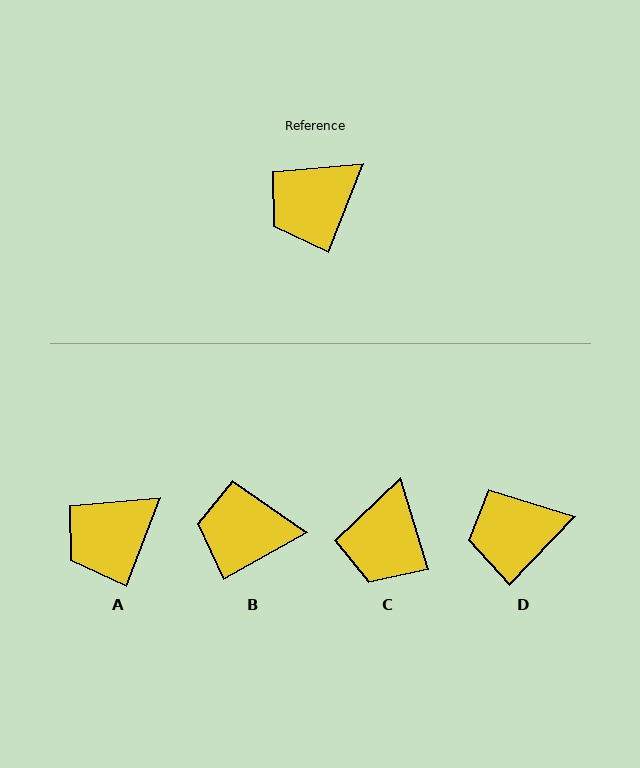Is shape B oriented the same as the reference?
No, it is off by about 40 degrees.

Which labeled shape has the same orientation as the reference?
A.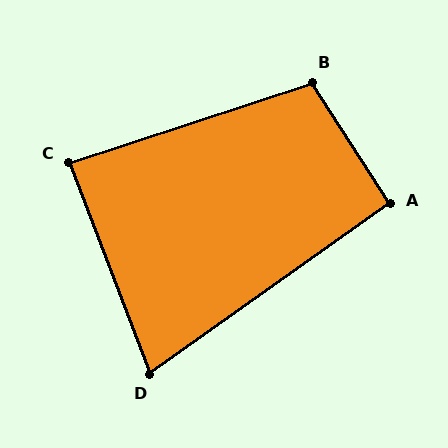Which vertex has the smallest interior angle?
D, at approximately 76 degrees.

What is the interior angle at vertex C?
Approximately 87 degrees (approximately right).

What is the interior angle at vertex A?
Approximately 93 degrees (approximately right).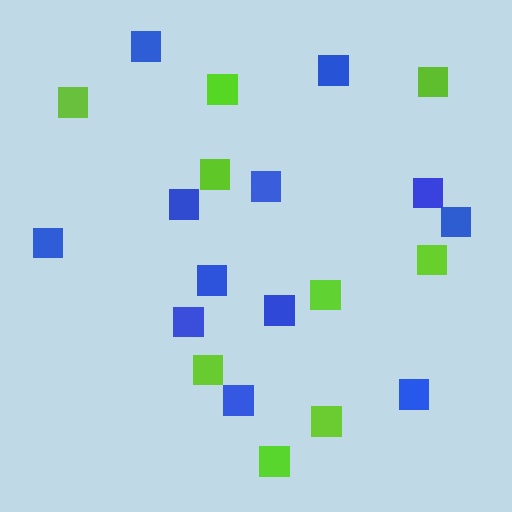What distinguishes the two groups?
There are 2 groups: one group of lime squares (9) and one group of blue squares (12).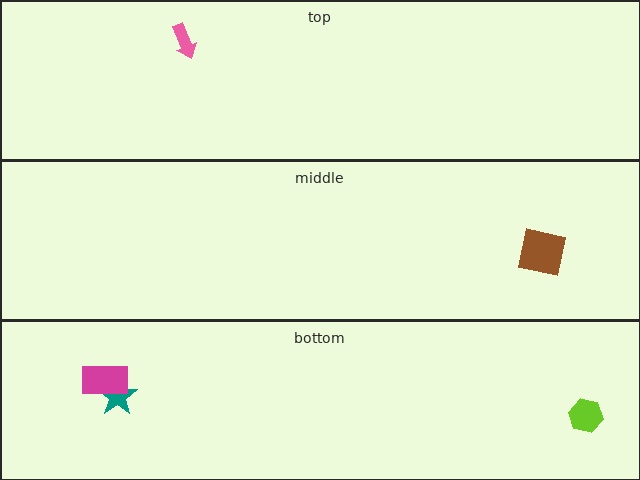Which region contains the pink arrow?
The top region.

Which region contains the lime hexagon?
The bottom region.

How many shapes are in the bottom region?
3.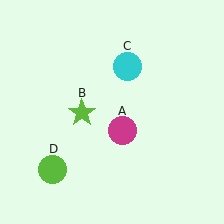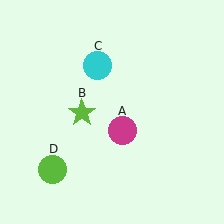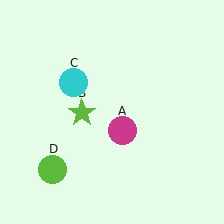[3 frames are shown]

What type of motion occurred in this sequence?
The cyan circle (object C) rotated counterclockwise around the center of the scene.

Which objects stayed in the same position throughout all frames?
Magenta circle (object A) and lime star (object B) and lime circle (object D) remained stationary.